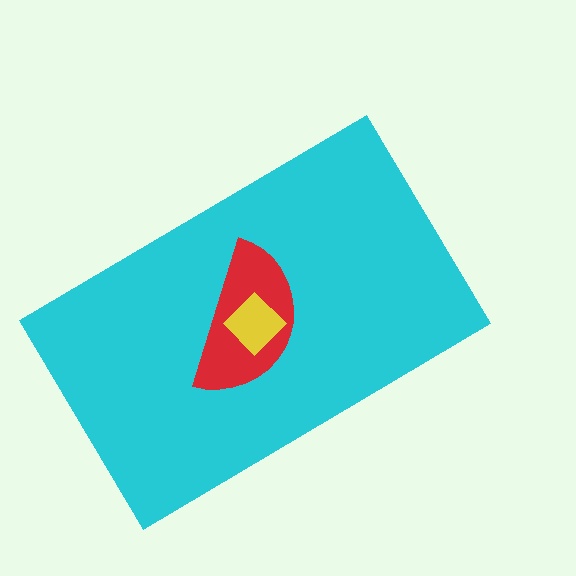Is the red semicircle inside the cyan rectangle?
Yes.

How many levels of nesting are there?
3.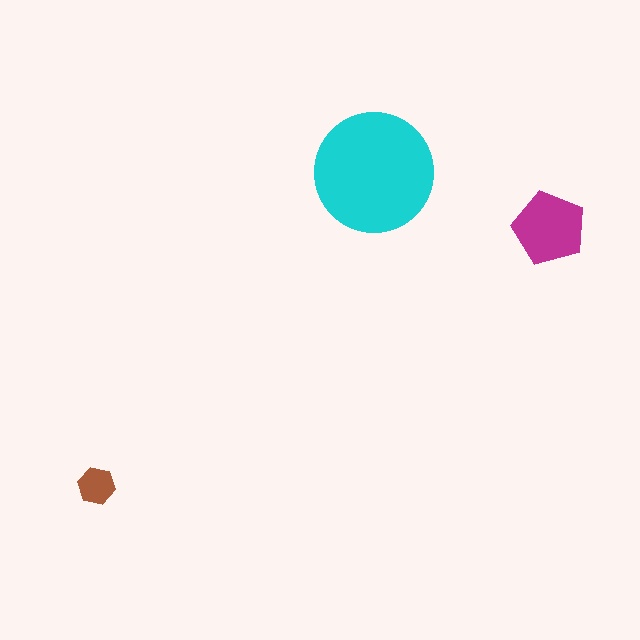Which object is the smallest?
The brown hexagon.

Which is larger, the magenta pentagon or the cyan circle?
The cyan circle.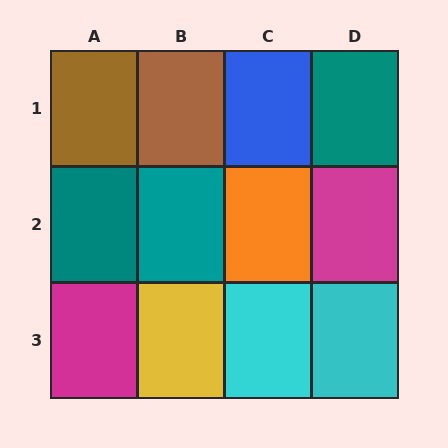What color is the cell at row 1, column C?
Blue.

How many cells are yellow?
1 cell is yellow.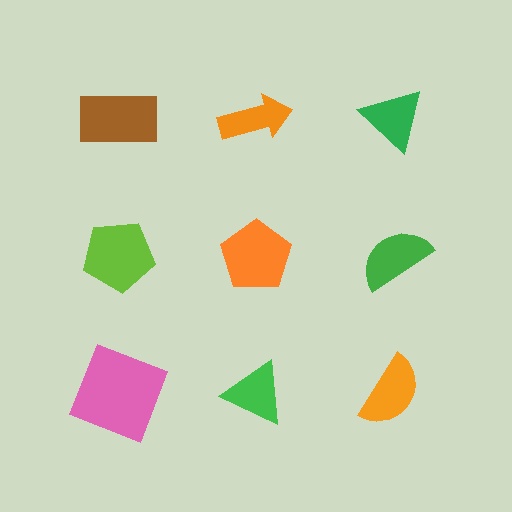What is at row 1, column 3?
A green triangle.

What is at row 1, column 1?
A brown rectangle.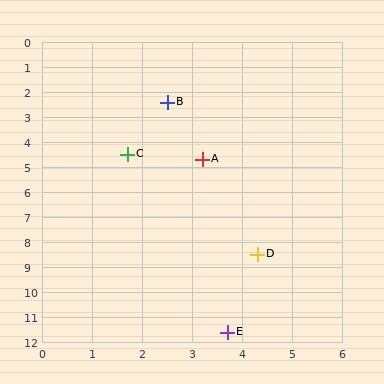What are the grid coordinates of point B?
Point B is at approximately (2.5, 2.4).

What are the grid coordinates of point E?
Point E is at approximately (3.7, 11.6).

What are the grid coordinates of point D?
Point D is at approximately (4.3, 8.5).